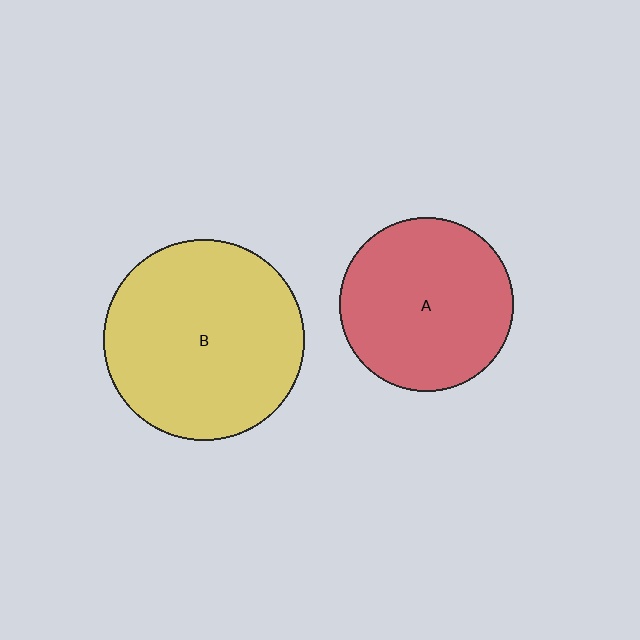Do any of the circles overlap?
No, none of the circles overlap.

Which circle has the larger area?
Circle B (yellow).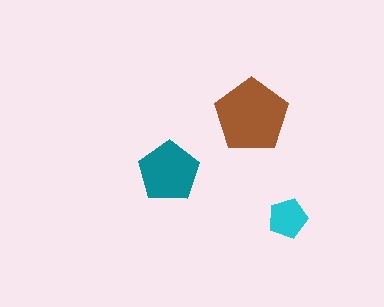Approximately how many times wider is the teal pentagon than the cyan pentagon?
About 1.5 times wider.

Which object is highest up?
The brown pentagon is topmost.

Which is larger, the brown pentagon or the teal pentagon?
The brown one.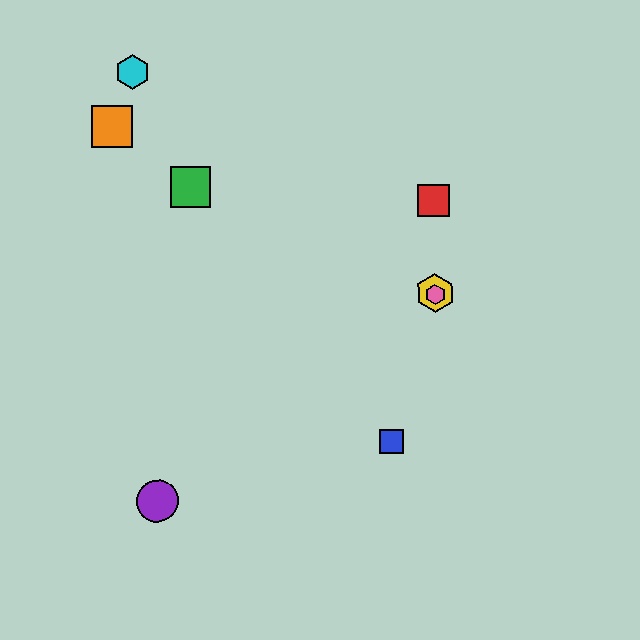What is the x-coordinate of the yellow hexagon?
The yellow hexagon is at x≈435.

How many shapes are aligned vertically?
3 shapes (the red square, the yellow hexagon, the pink hexagon) are aligned vertically.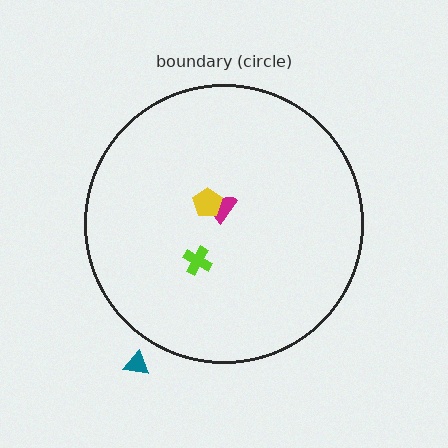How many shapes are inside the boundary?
3 inside, 1 outside.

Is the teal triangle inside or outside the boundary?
Outside.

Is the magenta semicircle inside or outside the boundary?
Inside.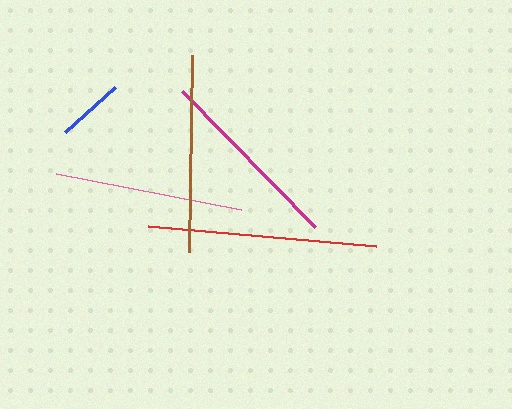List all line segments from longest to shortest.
From longest to shortest: red, brown, magenta, pink, blue.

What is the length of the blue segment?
The blue segment is approximately 67 pixels long.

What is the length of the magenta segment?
The magenta segment is approximately 191 pixels long.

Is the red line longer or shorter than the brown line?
The red line is longer than the brown line.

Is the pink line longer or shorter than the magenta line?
The magenta line is longer than the pink line.